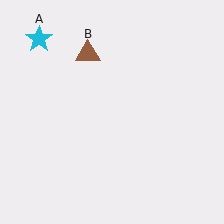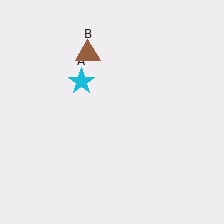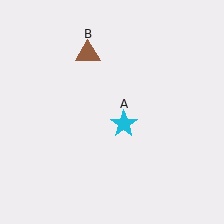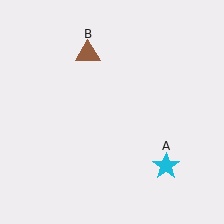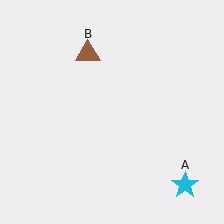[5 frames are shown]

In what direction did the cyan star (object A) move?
The cyan star (object A) moved down and to the right.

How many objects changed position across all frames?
1 object changed position: cyan star (object A).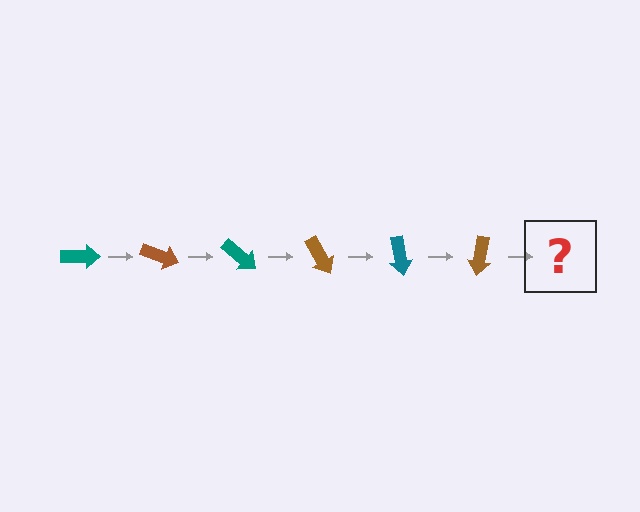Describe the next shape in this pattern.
It should be a teal arrow, rotated 120 degrees from the start.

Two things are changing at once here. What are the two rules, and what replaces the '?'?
The two rules are that it rotates 20 degrees each step and the color cycles through teal and brown. The '?' should be a teal arrow, rotated 120 degrees from the start.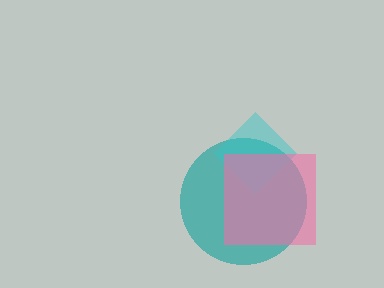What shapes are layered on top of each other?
The layered shapes are: a teal circle, a cyan diamond, a pink square.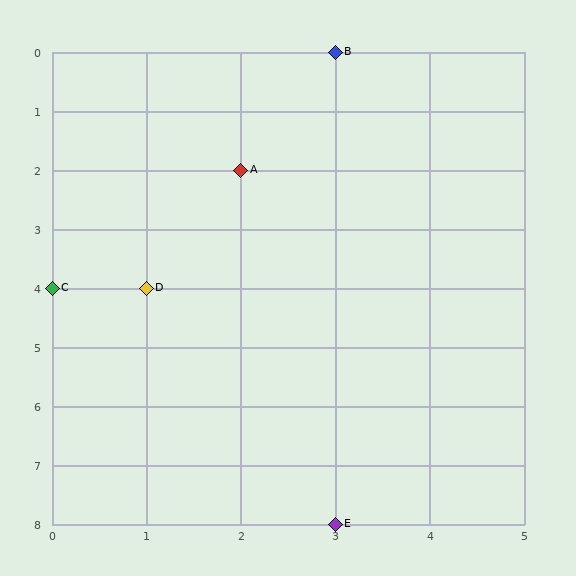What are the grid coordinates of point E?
Point E is at grid coordinates (3, 8).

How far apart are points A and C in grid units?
Points A and C are 2 columns and 2 rows apart (about 2.8 grid units diagonally).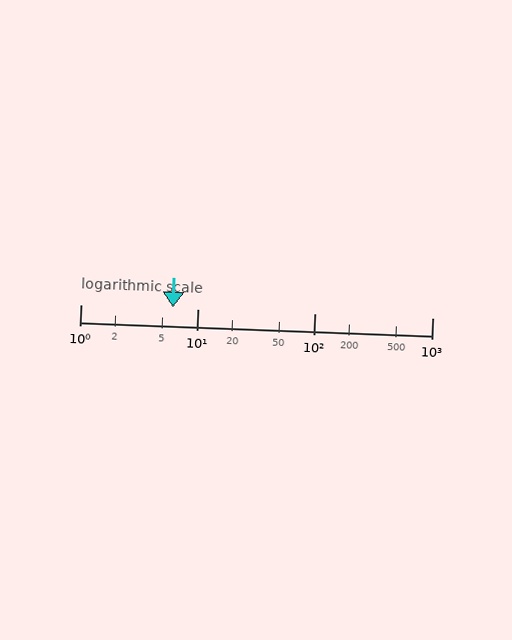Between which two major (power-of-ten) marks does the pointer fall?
The pointer is between 1 and 10.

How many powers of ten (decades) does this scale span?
The scale spans 3 decades, from 1 to 1000.